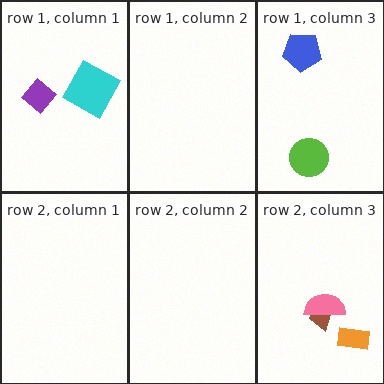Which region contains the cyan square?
The row 1, column 1 region.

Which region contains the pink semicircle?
The row 2, column 3 region.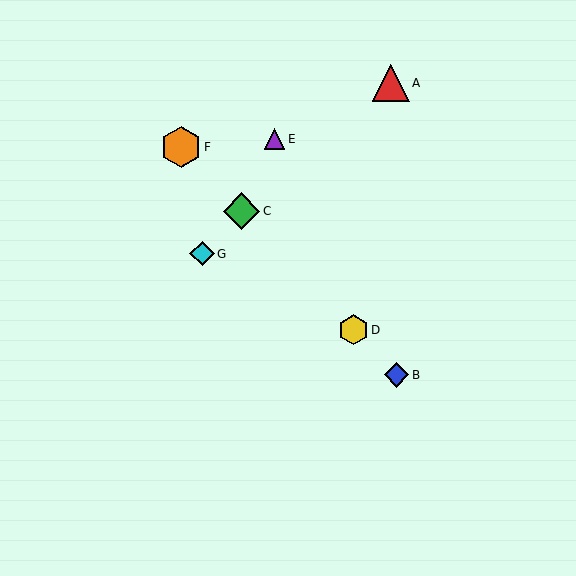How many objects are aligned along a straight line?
4 objects (B, C, D, F) are aligned along a straight line.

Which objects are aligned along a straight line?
Objects B, C, D, F are aligned along a straight line.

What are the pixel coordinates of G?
Object G is at (202, 254).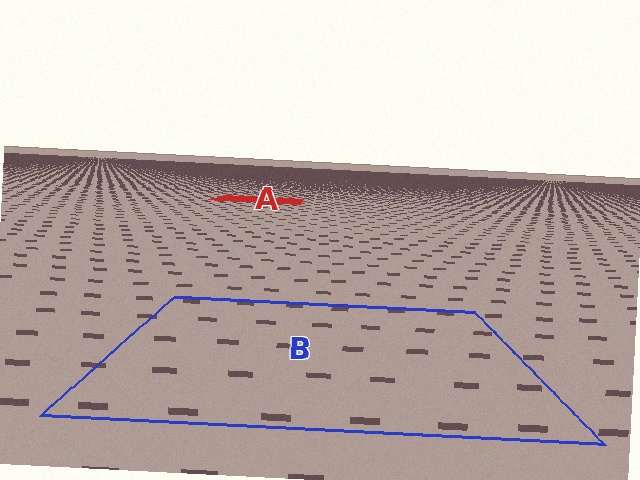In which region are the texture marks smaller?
The texture marks are smaller in region A, because it is farther away.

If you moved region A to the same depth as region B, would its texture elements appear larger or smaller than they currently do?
They would appear larger. At a closer depth, the same texture elements are projected at a bigger on-screen size.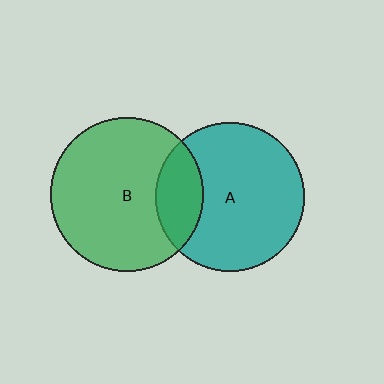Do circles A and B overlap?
Yes.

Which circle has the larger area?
Circle B (green).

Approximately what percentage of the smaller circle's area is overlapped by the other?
Approximately 20%.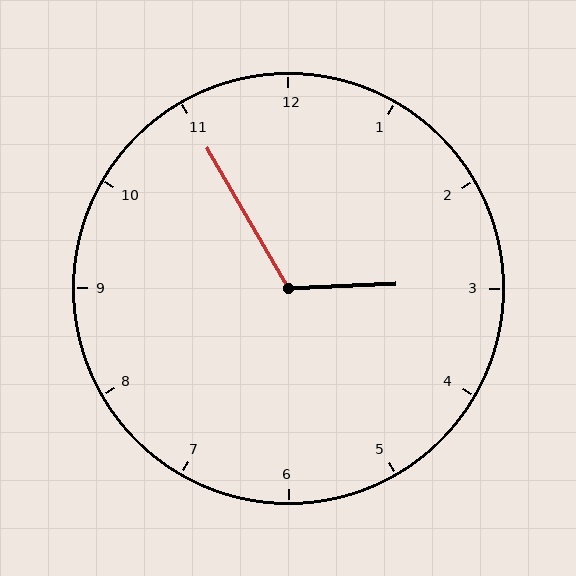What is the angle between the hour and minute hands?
Approximately 118 degrees.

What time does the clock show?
2:55.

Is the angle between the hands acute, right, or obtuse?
It is obtuse.